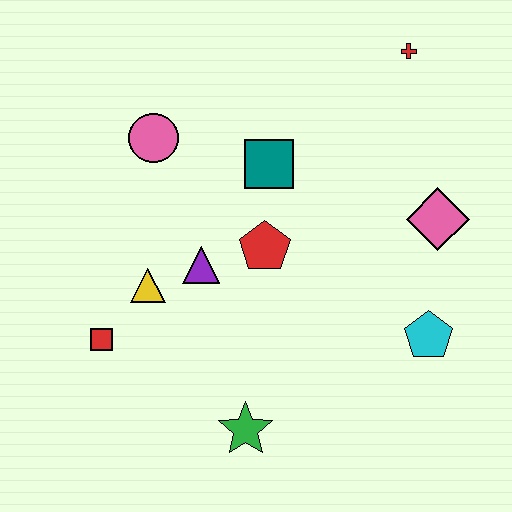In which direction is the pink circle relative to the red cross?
The pink circle is to the left of the red cross.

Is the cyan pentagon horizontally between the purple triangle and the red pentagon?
No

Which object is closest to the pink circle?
The teal square is closest to the pink circle.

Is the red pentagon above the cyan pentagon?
Yes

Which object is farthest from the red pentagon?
The red cross is farthest from the red pentagon.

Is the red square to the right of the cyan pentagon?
No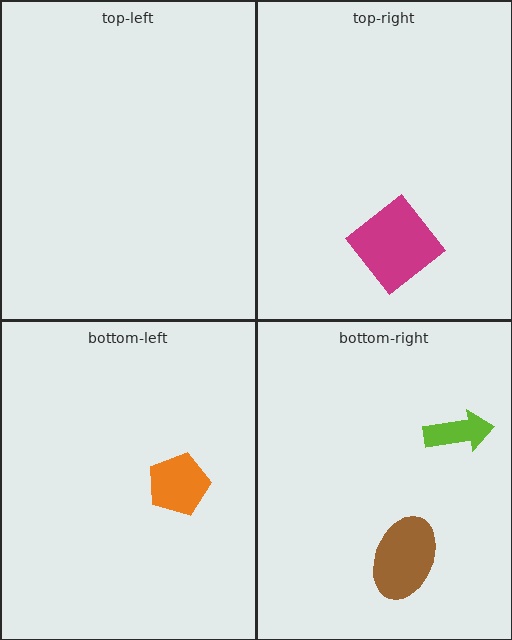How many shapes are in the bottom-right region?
2.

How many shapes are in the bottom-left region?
1.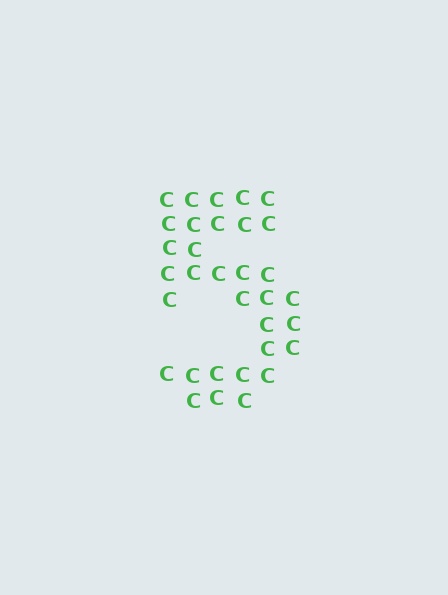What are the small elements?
The small elements are letter C's.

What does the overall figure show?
The overall figure shows the digit 5.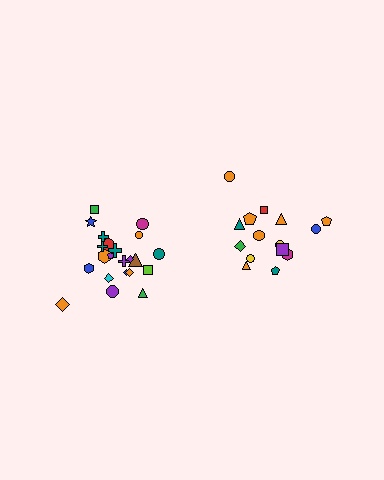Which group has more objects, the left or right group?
The left group.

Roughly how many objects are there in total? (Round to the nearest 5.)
Roughly 35 objects in total.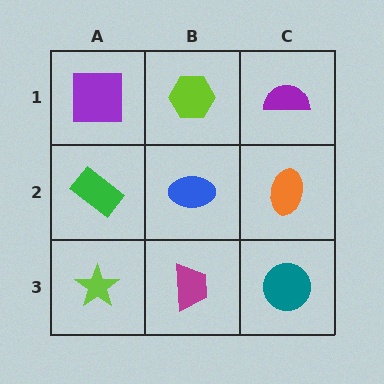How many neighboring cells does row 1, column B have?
3.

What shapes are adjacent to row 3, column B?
A blue ellipse (row 2, column B), a lime star (row 3, column A), a teal circle (row 3, column C).